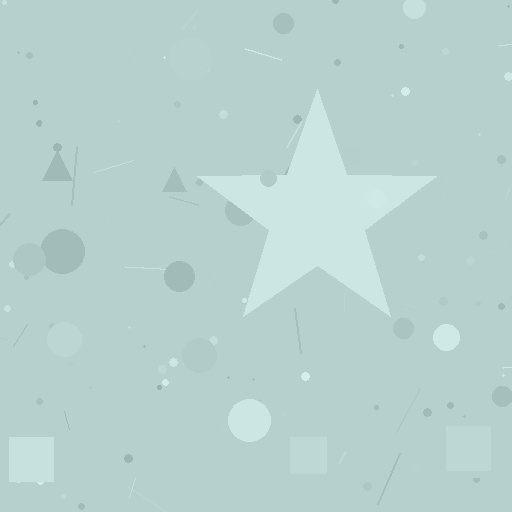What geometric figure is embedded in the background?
A star is embedded in the background.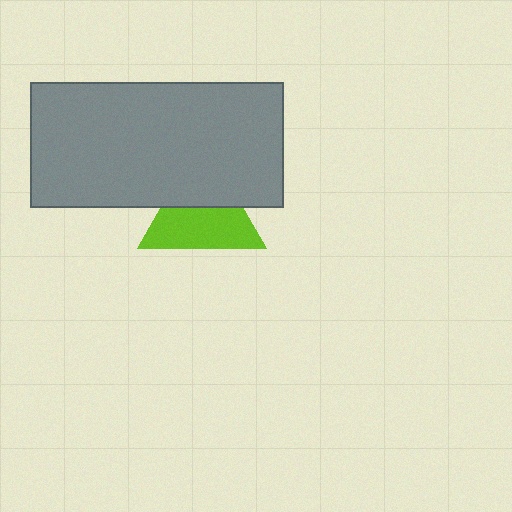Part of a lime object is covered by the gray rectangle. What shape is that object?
It is a triangle.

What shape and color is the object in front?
The object in front is a gray rectangle.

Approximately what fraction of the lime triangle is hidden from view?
Roughly 40% of the lime triangle is hidden behind the gray rectangle.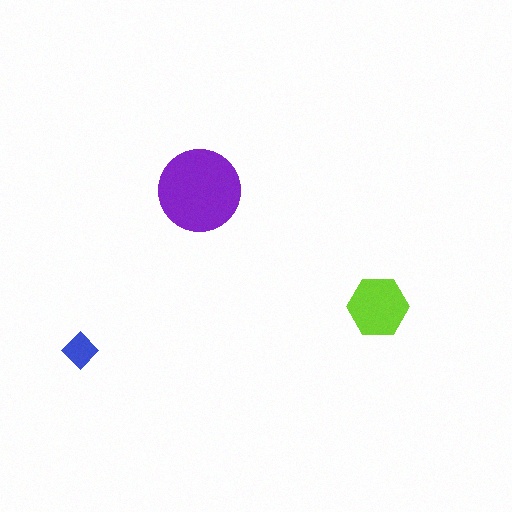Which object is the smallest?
The blue diamond.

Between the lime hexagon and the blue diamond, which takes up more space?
The lime hexagon.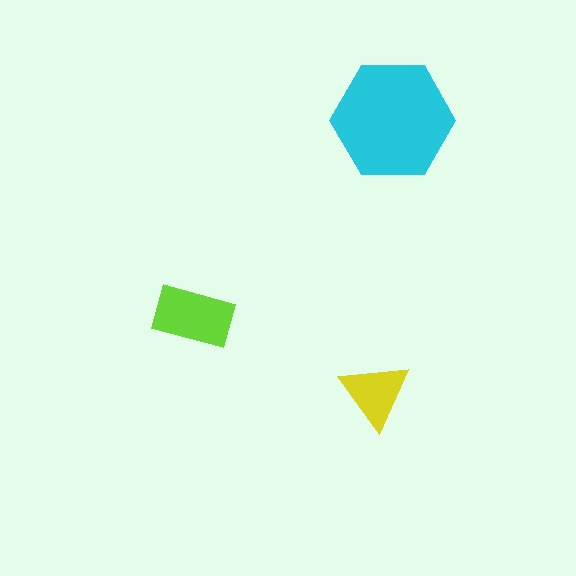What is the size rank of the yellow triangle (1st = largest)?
3rd.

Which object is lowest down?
The yellow triangle is bottommost.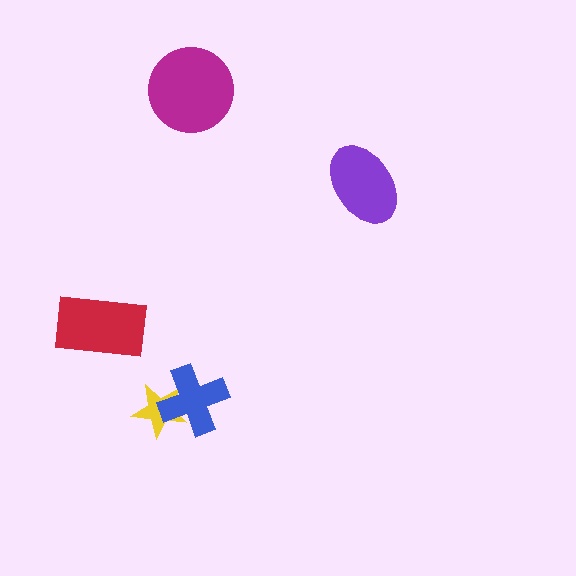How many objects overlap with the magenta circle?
0 objects overlap with the magenta circle.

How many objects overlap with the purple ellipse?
0 objects overlap with the purple ellipse.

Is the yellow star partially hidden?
Yes, it is partially covered by another shape.